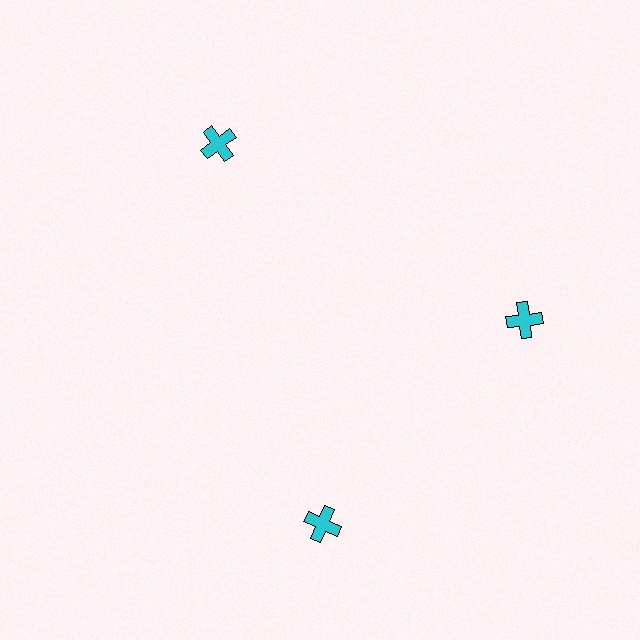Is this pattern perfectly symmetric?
No. The 3 cyan crosses are arranged in a ring, but one element near the 7 o'clock position is rotated out of alignment along the ring, breaking the 3-fold rotational symmetry.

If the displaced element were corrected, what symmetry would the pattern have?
It would have 3-fold rotational symmetry — the pattern would map onto itself every 120 degrees.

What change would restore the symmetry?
The symmetry would be restored by rotating it back into even spacing with its neighbors so that all 3 crosses sit at equal angles and equal distance from the center.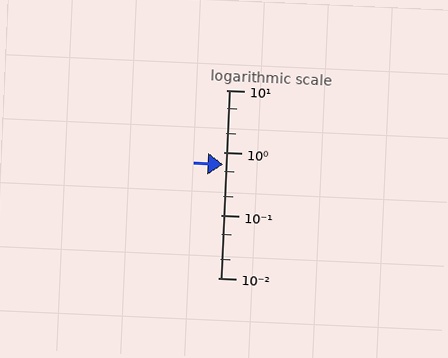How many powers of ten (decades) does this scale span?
The scale spans 3 decades, from 0.01 to 10.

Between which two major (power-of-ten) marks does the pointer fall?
The pointer is between 0.1 and 1.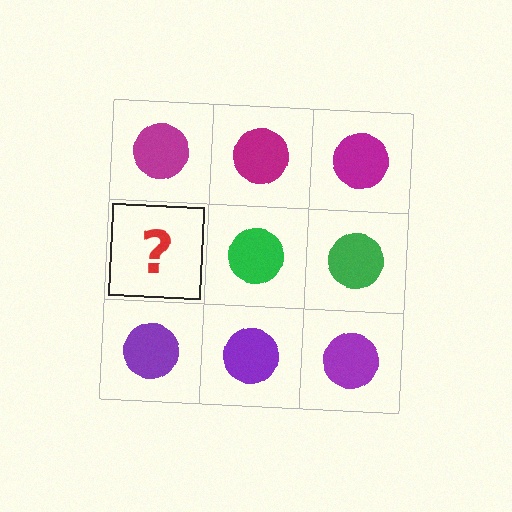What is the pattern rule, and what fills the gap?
The rule is that each row has a consistent color. The gap should be filled with a green circle.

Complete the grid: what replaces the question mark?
The question mark should be replaced with a green circle.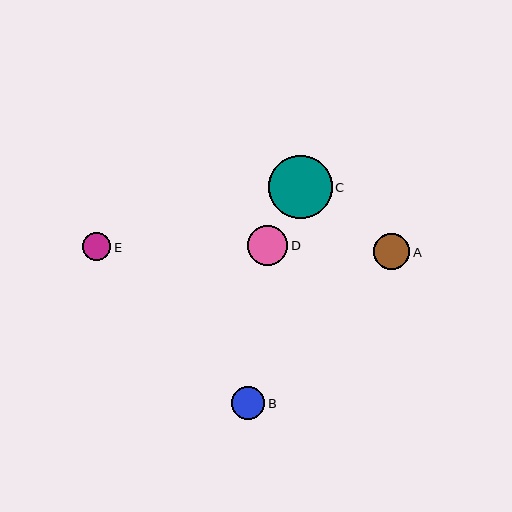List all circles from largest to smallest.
From largest to smallest: C, D, A, B, E.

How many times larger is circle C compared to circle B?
Circle C is approximately 1.9 times the size of circle B.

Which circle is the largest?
Circle C is the largest with a size of approximately 64 pixels.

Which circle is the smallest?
Circle E is the smallest with a size of approximately 28 pixels.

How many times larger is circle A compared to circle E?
Circle A is approximately 1.3 times the size of circle E.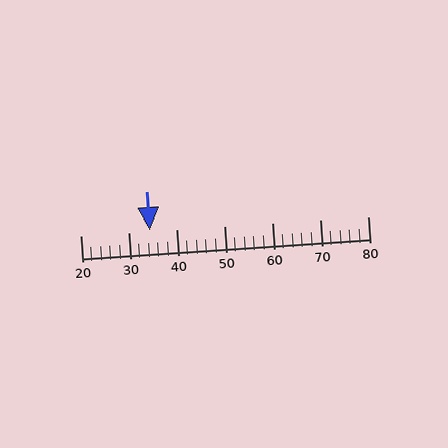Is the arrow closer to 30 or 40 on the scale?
The arrow is closer to 30.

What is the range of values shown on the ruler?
The ruler shows values from 20 to 80.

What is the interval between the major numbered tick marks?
The major tick marks are spaced 10 units apart.